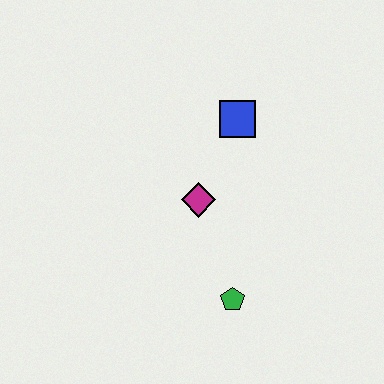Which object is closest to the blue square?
The magenta diamond is closest to the blue square.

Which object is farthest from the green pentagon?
The blue square is farthest from the green pentagon.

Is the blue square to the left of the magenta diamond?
No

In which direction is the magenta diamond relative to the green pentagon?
The magenta diamond is above the green pentagon.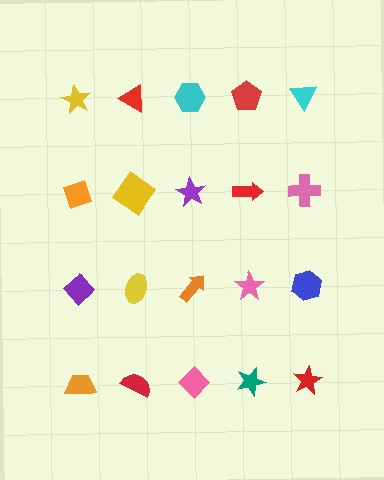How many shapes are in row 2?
5 shapes.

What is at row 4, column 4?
A teal star.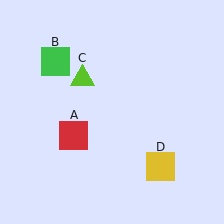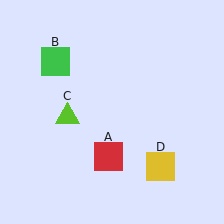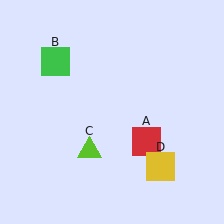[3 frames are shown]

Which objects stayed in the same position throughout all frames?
Green square (object B) and yellow square (object D) remained stationary.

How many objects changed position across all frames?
2 objects changed position: red square (object A), lime triangle (object C).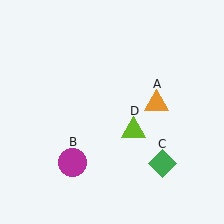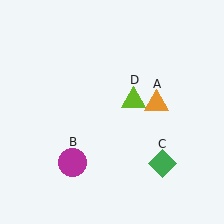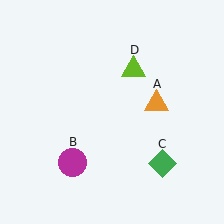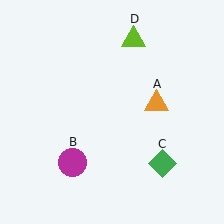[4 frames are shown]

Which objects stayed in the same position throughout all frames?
Orange triangle (object A) and magenta circle (object B) and green diamond (object C) remained stationary.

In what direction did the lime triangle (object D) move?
The lime triangle (object D) moved up.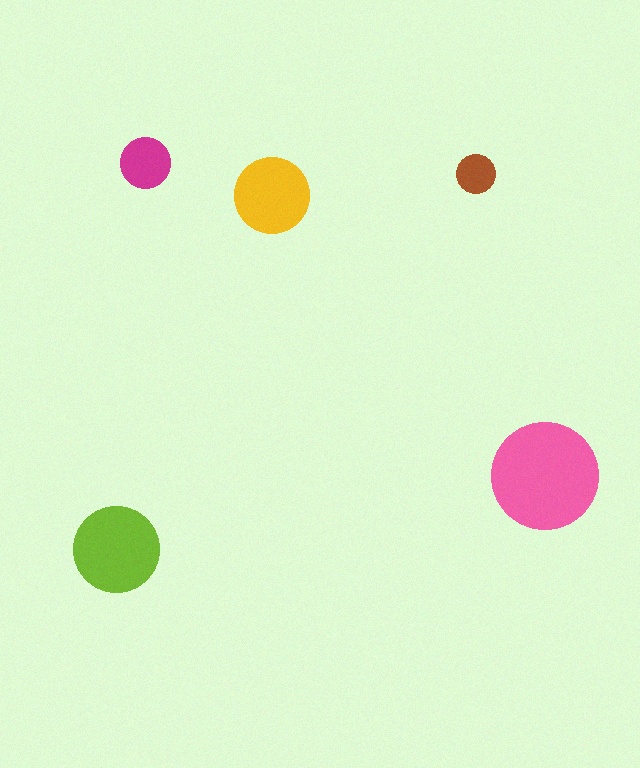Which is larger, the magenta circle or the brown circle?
The magenta one.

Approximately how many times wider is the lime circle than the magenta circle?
About 1.5 times wider.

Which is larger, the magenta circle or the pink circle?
The pink one.